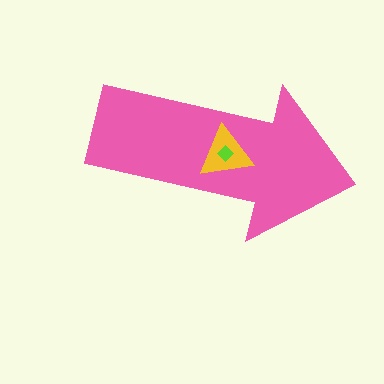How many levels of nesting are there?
3.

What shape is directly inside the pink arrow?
The yellow triangle.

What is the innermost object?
The lime diamond.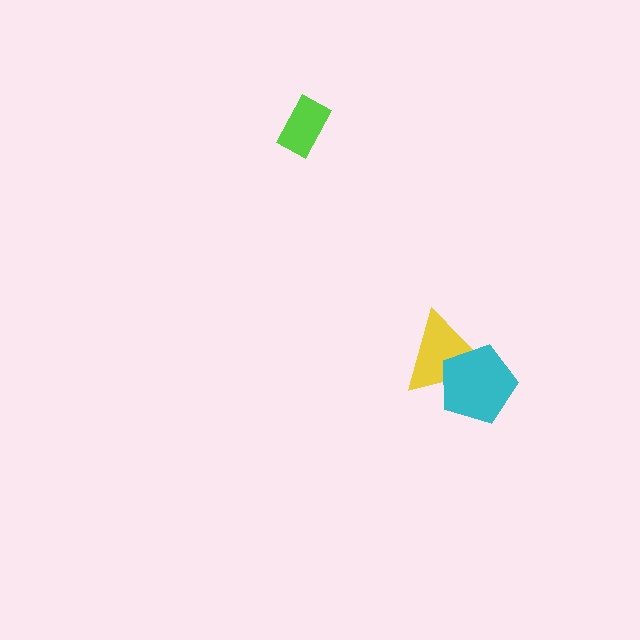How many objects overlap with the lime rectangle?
0 objects overlap with the lime rectangle.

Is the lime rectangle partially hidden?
No, no other shape covers it.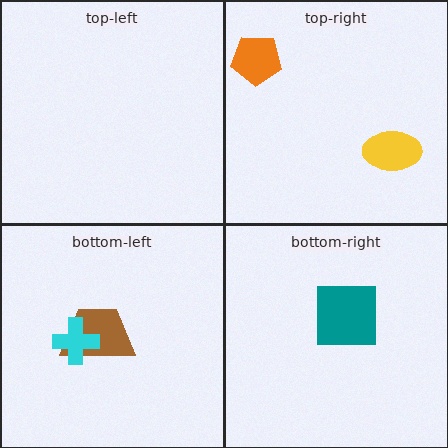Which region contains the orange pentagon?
The top-right region.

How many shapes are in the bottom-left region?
2.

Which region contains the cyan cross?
The bottom-left region.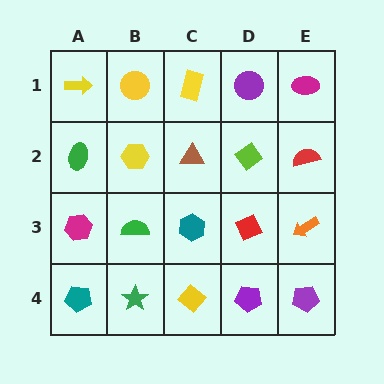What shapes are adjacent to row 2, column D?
A purple circle (row 1, column D), a red diamond (row 3, column D), a brown triangle (row 2, column C), a red semicircle (row 2, column E).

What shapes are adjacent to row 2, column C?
A yellow rectangle (row 1, column C), a teal hexagon (row 3, column C), a yellow hexagon (row 2, column B), a lime diamond (row 2, column D).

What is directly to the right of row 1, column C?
A purple circle.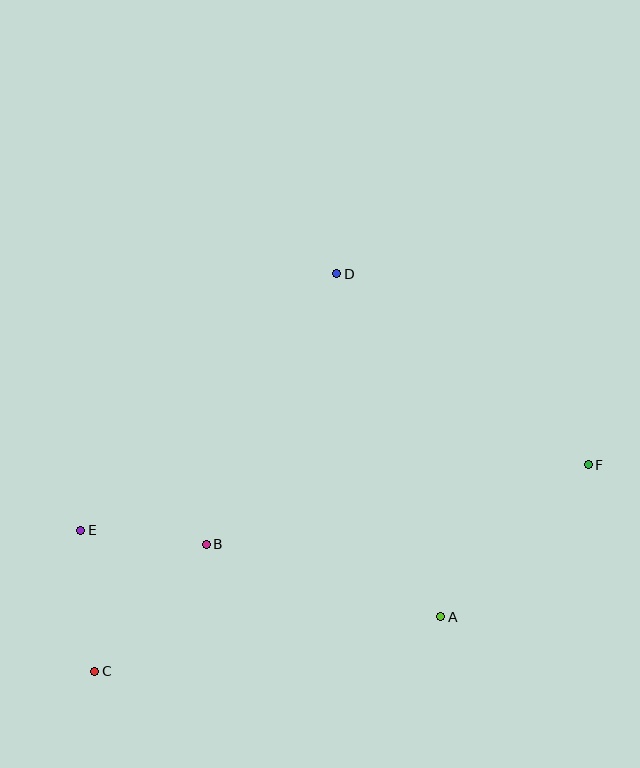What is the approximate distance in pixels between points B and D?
The distance between B and D is approximately 300 pixels.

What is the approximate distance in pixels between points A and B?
The distance between A and B is approximately 245 pixels.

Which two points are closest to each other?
Points B and E are closest to each other.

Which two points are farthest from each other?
Points C and F are farthest from each other.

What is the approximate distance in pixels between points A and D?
The distance between A and D is approximately 358 pixels.